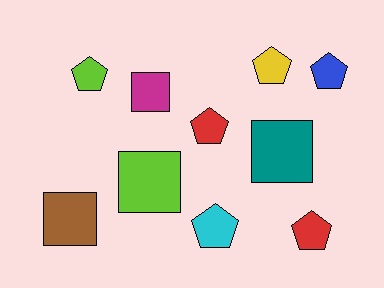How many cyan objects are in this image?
There is 1 cyan object.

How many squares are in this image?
There are 4 squares.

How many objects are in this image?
There are 10 objects.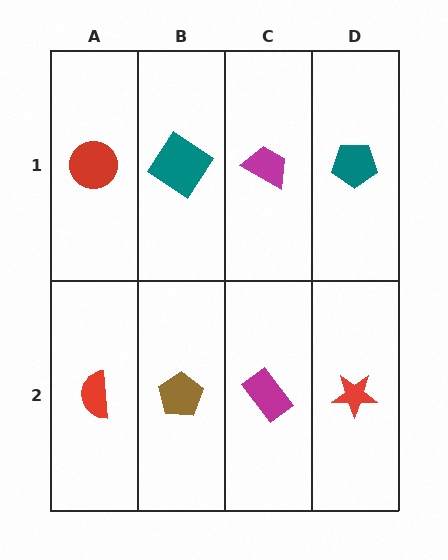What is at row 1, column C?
A magenta trapezoid.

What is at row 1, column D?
A teal pentagon.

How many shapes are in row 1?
4 shapes.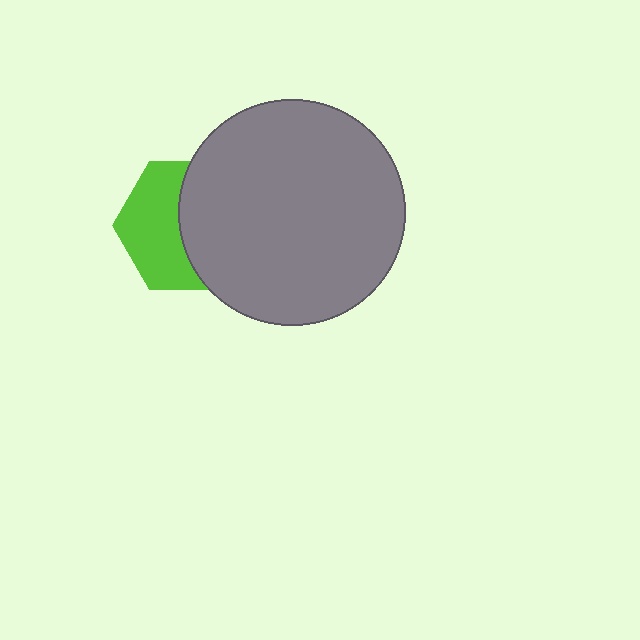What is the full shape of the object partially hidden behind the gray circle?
The partially hidden object is a lime hexagon.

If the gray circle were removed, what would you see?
You would see the complete lime hexagon.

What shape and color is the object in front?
The object in front is a gray circle.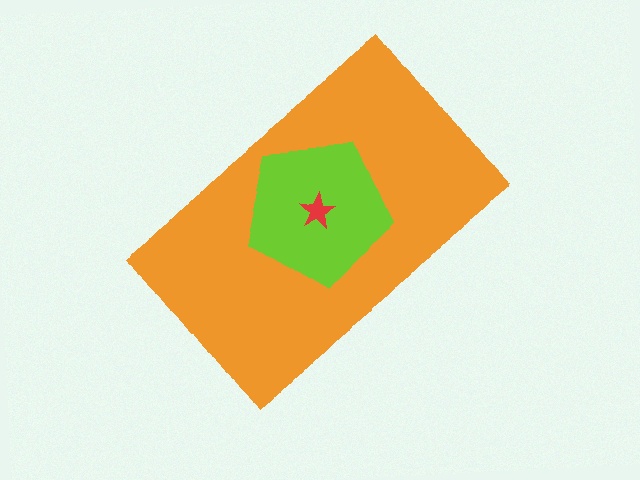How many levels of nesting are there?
3.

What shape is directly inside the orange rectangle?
The lime pentagon.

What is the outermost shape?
The orange rectangle.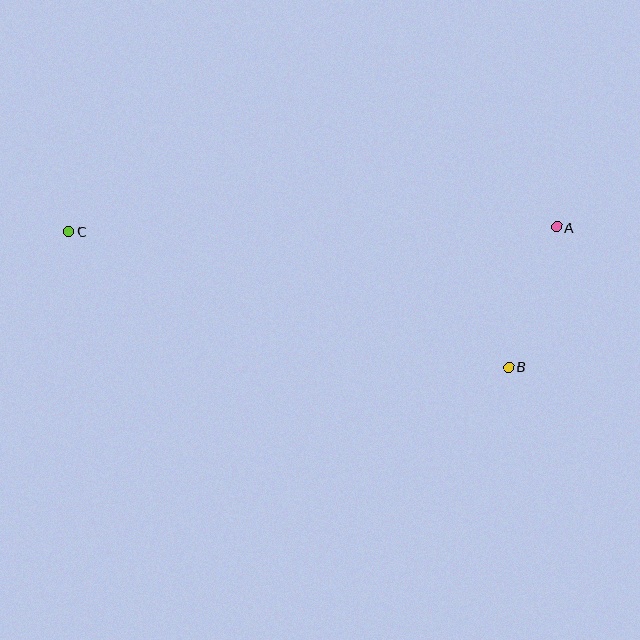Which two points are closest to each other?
Points A and B are closest to each other.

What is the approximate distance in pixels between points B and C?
The distance between B and C is approximately 460 pixels.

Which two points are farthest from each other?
Points A and C are farthest from each other.